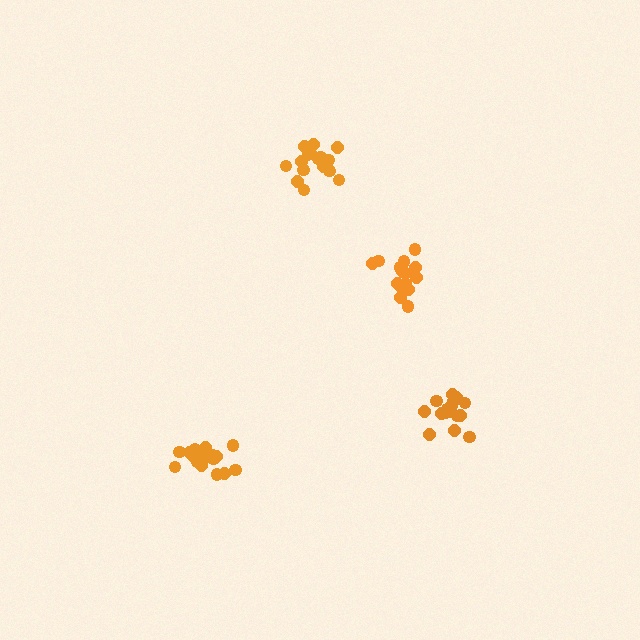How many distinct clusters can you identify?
There are 4 distinct clusters.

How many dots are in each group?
Group 1: 18 dots, Group 2: 15 dots, Group 3: 16 dots, Group 4: 20 dots (69 total).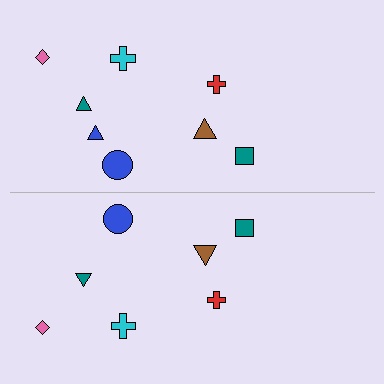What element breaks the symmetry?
A blue triangle is missing from the bottom side.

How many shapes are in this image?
There are 15 shapes in this image.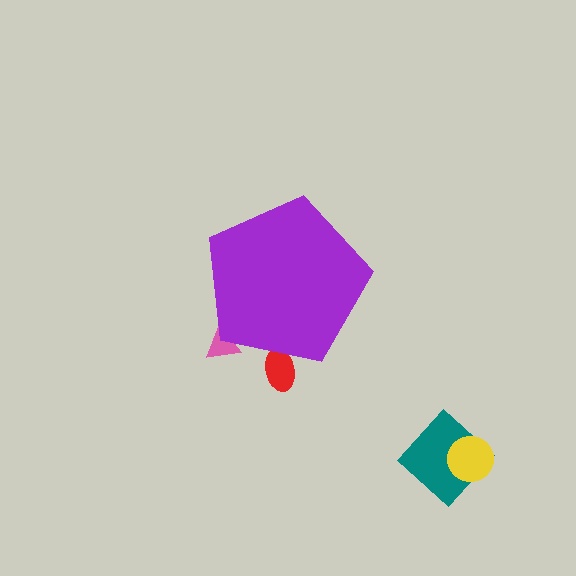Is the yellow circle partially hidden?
No, the yellow circle is fully visible.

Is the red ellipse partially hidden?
Yes, the red ellipse is partially hidden behind the purple pentagon.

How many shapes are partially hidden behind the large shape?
2 shapes are partially hidden.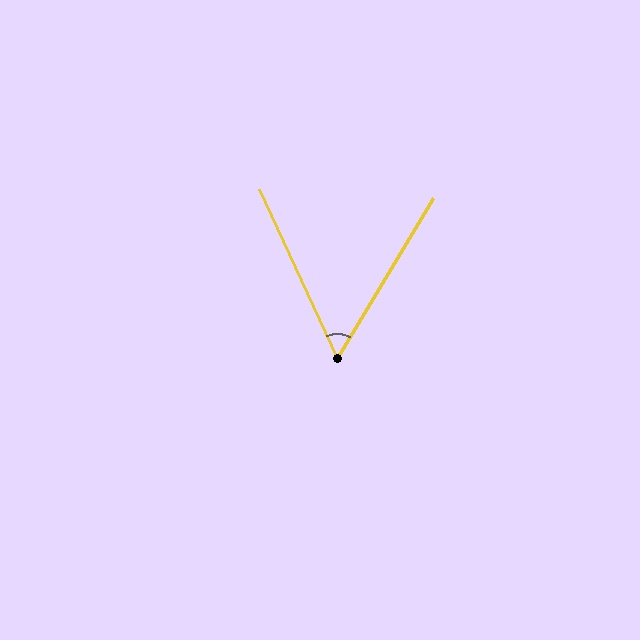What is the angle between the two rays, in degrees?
Approximately 56 degrees.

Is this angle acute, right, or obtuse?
It is acute.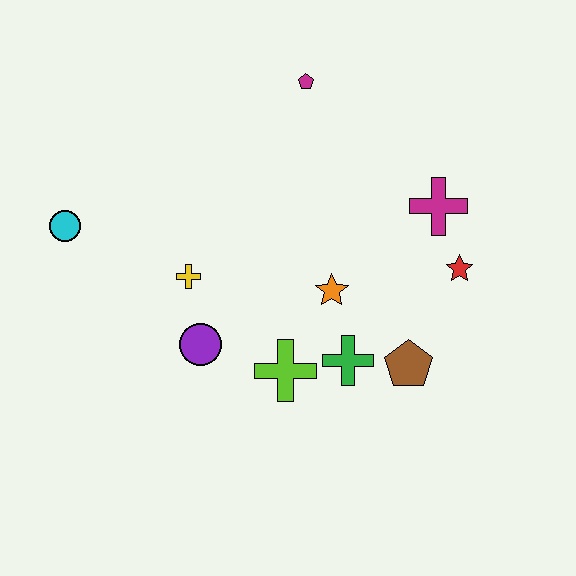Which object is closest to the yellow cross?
The purple circle is closest to the yellow cross.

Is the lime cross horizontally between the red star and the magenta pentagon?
No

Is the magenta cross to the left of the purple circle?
No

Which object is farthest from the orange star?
The cyan circle is farthest from the orange star.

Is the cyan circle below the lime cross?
No